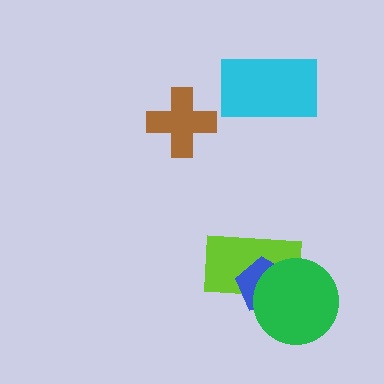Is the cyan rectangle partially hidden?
No, no other shape covers it.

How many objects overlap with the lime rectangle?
2 objects overlap with the lime rectangle.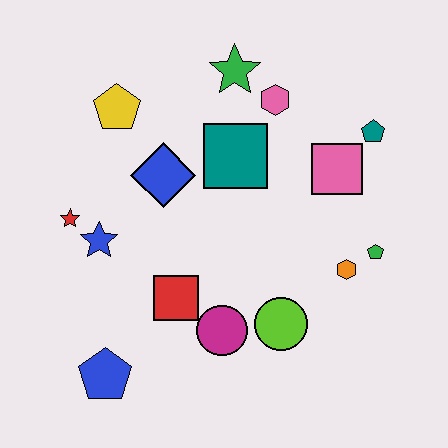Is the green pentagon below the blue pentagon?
No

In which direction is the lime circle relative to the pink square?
The lime circle is below the pink square.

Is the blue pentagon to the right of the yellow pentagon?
No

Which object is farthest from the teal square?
The blue pentagon is farthest from the teal square.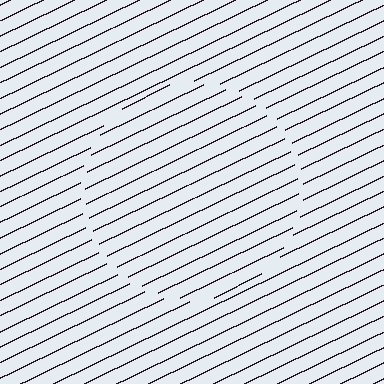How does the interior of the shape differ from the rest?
The interior of the shape contains the same grating, shifted by half a period — the contour is defined by the phase discontinuity where line-ends from the inner and outer gratings abut.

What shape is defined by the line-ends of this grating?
An illusory circle. The interior of the shape contains the same grating, shifted by half a period — the contour is defined by the phase discontinuity where line-ends from the inner and outer gratings abut.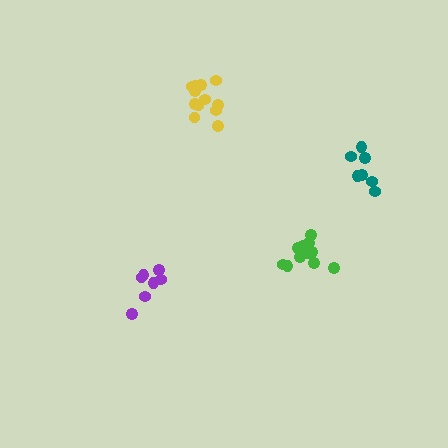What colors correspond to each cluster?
The clusters are colored: teal, green, yellow, purple.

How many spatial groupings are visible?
There are 4 spatial groupings.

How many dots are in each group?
Group 1: 7 dots, Group 2: 13 dots, Group 3: 12 dots, Group 4: 7 dots (39 total).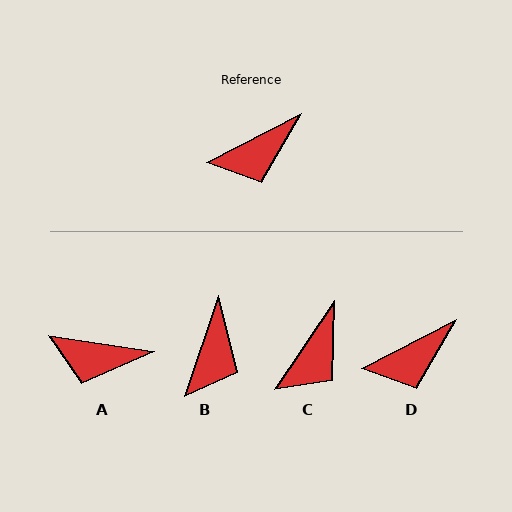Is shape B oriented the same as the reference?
No, it is off by about 43 degrees.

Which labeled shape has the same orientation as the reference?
D.